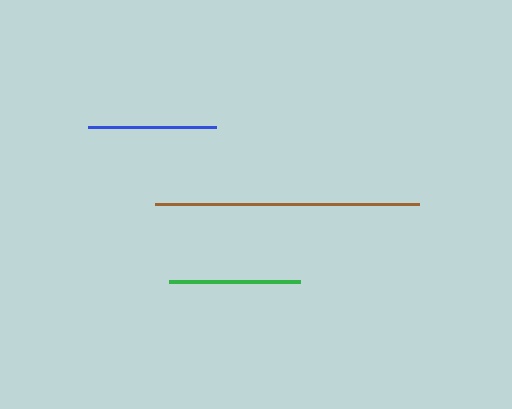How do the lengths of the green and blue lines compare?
The green and blue lines are approximately the same length.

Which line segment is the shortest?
The blue line is the shortest at approximately 128 pixels.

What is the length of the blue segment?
The blue segment is approximately 128 pixels long.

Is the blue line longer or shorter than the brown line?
The brown line is longer than the blue line.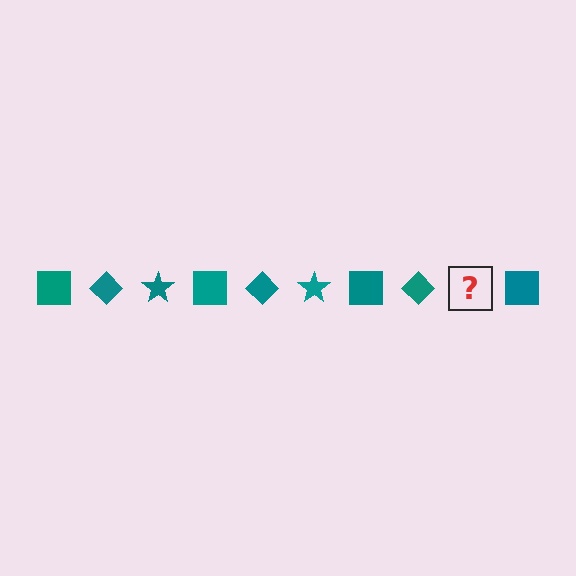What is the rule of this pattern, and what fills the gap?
The rule is that the pattern cycles through square, diamond, star shapes in teal. The gap should be filled with a teal star.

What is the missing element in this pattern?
The missing element is a teal star.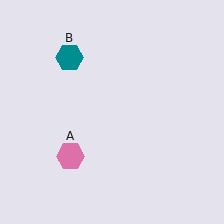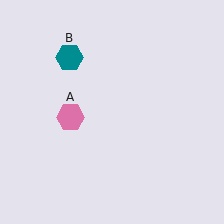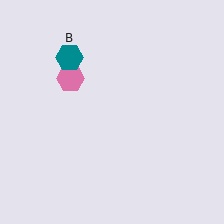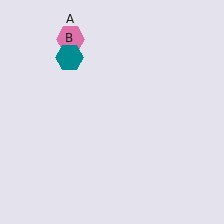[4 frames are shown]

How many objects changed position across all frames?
1 object changed position: pink hexagon (object A).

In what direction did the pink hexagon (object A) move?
The pink hexagon (object A) moved up.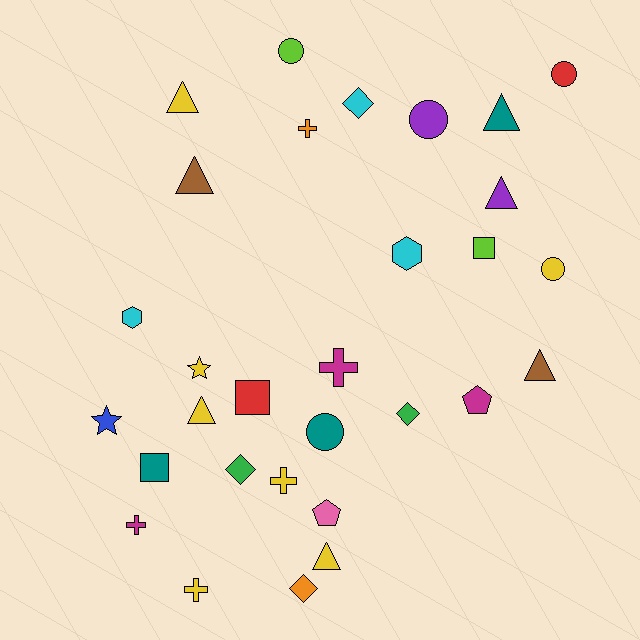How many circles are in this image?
There are 5 circles.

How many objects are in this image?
There are 30 objects.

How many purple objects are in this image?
There are 2 purple objects.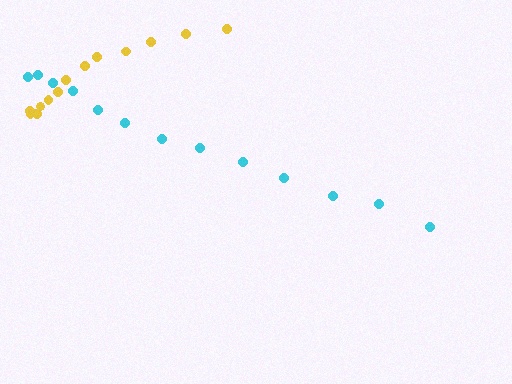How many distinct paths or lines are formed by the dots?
There are 2 distinct paths.